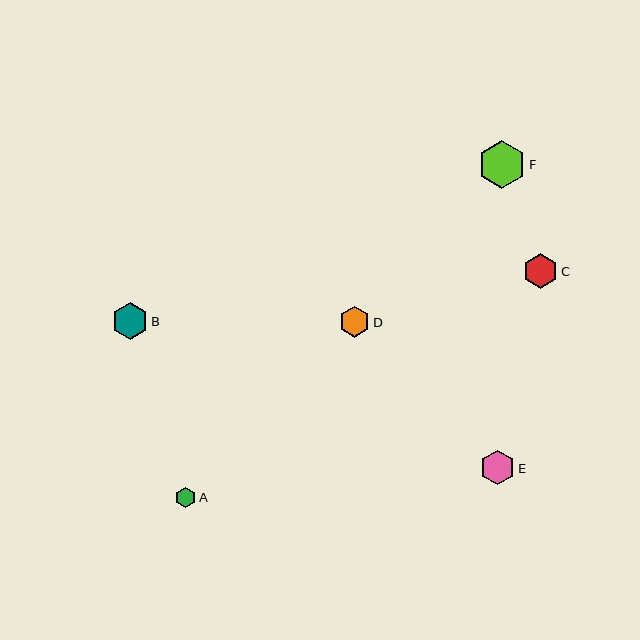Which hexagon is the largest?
Hexagon F is the largest with a size of approximately 48 pixels.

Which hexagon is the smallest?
Hexagon A is the smallest with a size of approximately 20 pixels.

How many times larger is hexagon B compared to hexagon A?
Hexagon B is approximately 1.8 times the size of hexagon A.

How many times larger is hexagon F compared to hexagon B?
Hexagon F is approximately 1.3 times the size of hexagon B.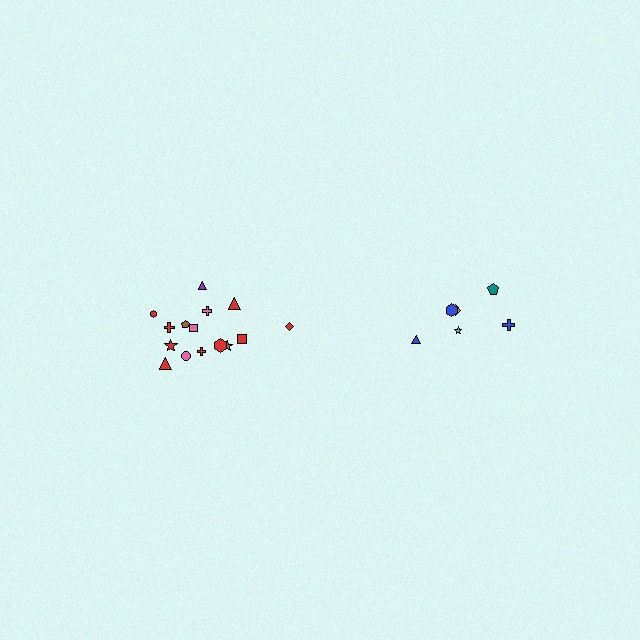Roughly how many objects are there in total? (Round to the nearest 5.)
Roughly 20 objects in total.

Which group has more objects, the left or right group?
The left group.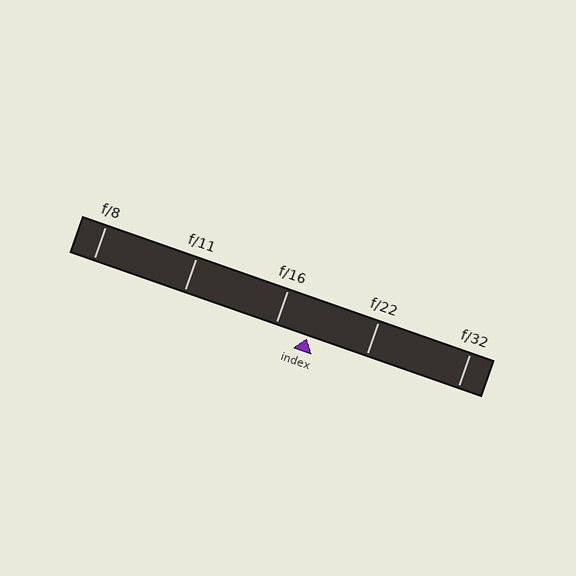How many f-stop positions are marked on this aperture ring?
There are 5 f-stop positions marked.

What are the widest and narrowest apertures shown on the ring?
The widest aperture shown is f/8 and the narrowest is f/32.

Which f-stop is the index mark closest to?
The index mark is closest to f/16.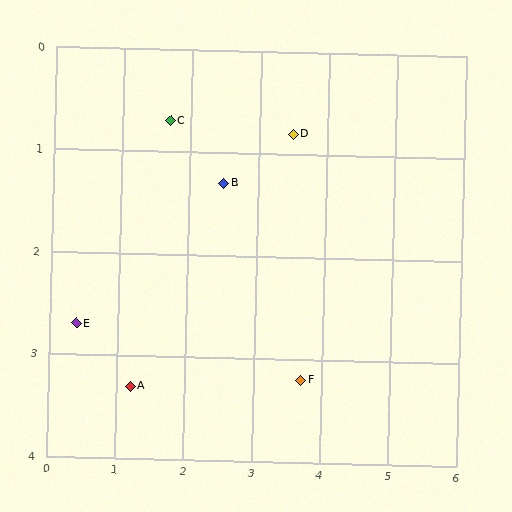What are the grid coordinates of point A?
Point A is at approximately (1.2, 3.3).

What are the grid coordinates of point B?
Point B is at approximately (2.5, 1.3).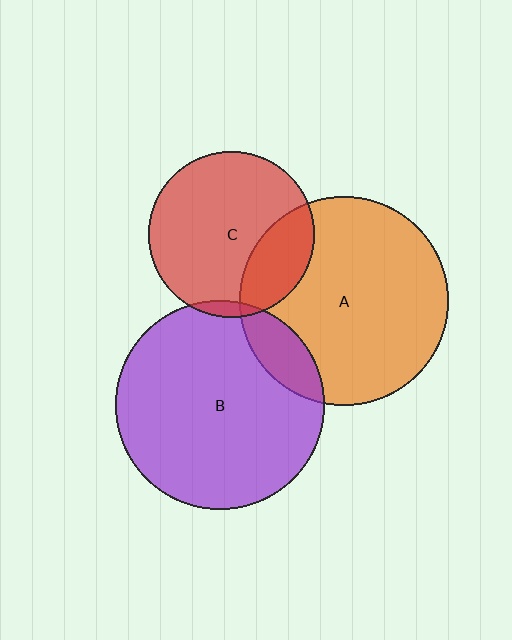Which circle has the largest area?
Circle A (orange).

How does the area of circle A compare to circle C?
Approximately 1.6 times.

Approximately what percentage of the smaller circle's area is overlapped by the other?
Approximately 5%.